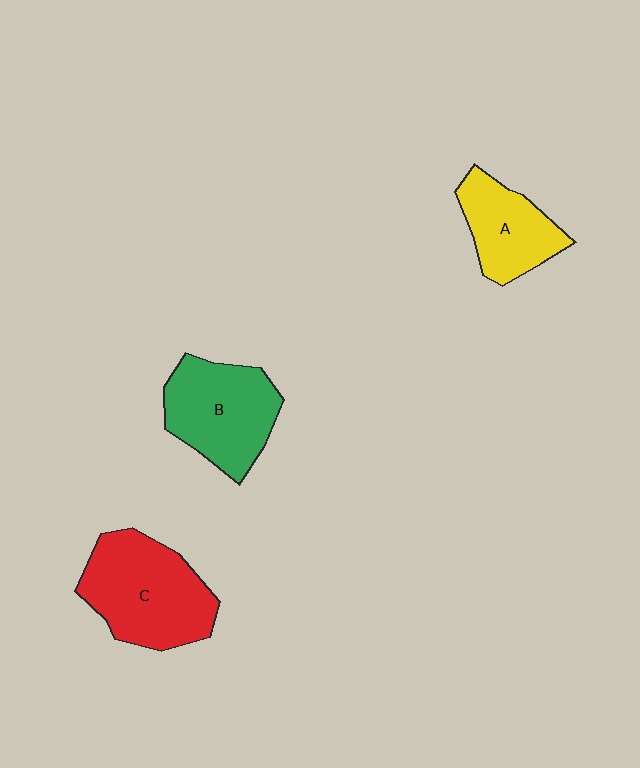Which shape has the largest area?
Shape C (red).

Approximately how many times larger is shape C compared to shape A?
Approximately 1.6 times.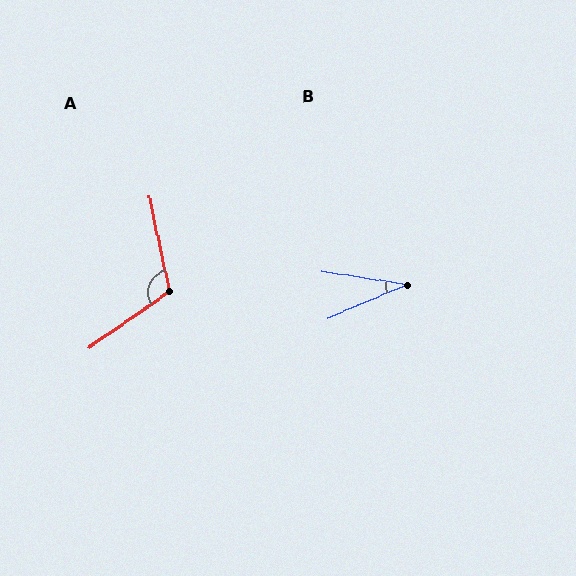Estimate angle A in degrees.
Approximately 113 degrees.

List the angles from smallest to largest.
B (32°), A (113°).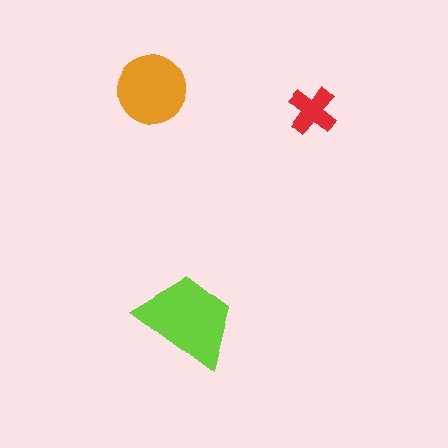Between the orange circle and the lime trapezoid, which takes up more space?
The lime trapezoid.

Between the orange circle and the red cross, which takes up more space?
The orange circle.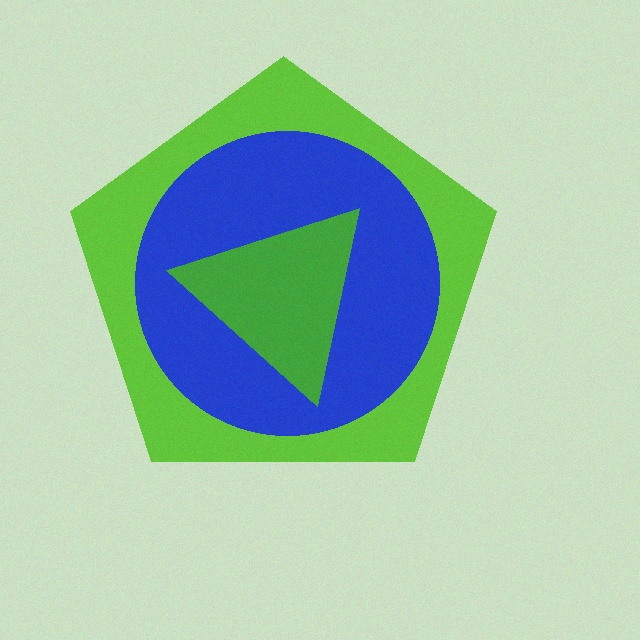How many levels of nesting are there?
3.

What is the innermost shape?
The green triangle.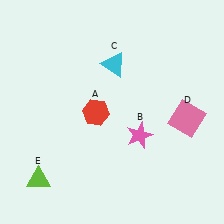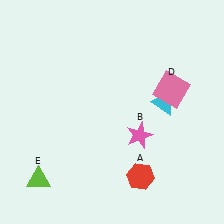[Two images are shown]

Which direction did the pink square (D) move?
The pink square (D) moved up.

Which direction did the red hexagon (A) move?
The red hexagon (A) moved down.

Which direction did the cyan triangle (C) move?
The cyan triangle (C) moved right.